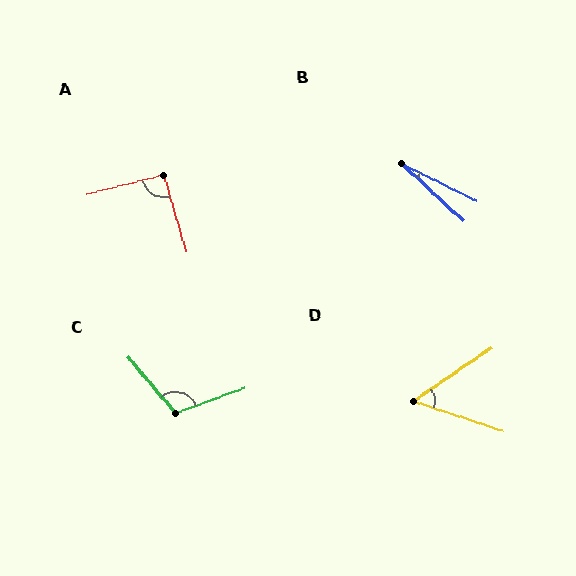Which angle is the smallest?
B, at approximately 17 degrees.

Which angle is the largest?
C, at approximately 110 degrees.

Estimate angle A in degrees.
Approximately 92 degrees.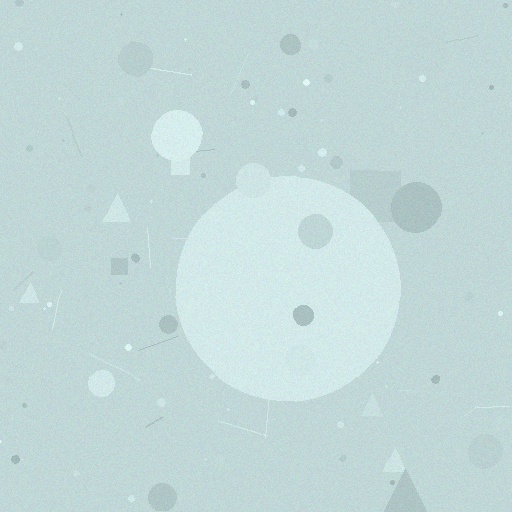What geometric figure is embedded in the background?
A circle is embedded in the background.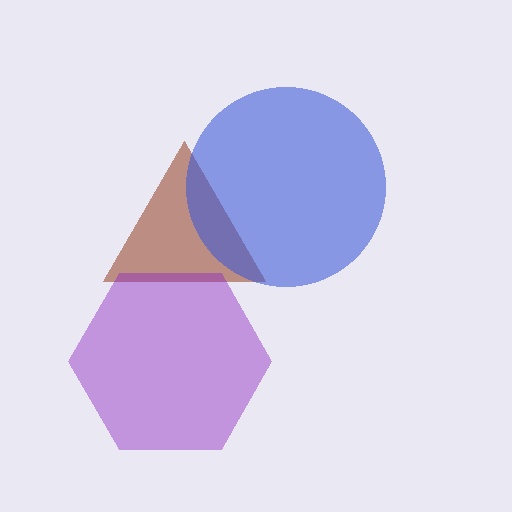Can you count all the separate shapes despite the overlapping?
Yes, there are 3 separate shapes.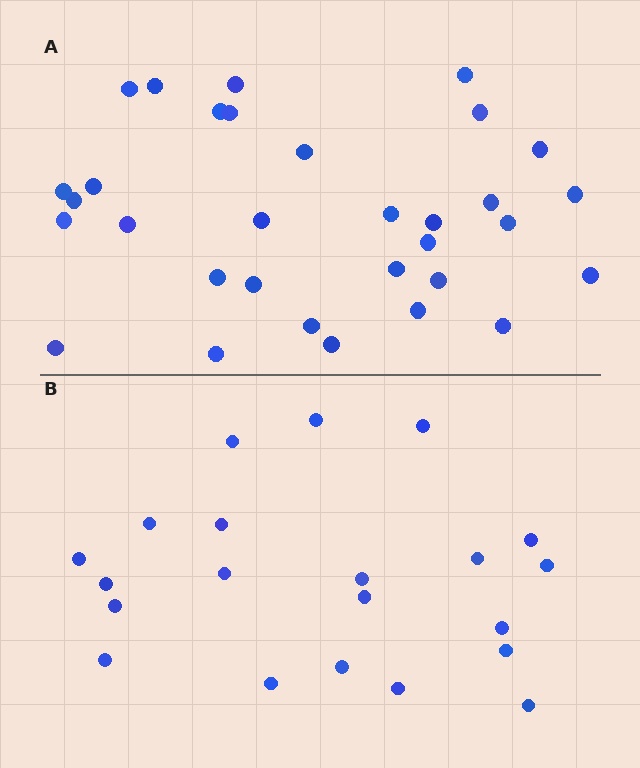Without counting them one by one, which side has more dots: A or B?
Region A (the top region) has more dots.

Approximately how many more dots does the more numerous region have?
Region A has roughly 12 or so more dots than region B.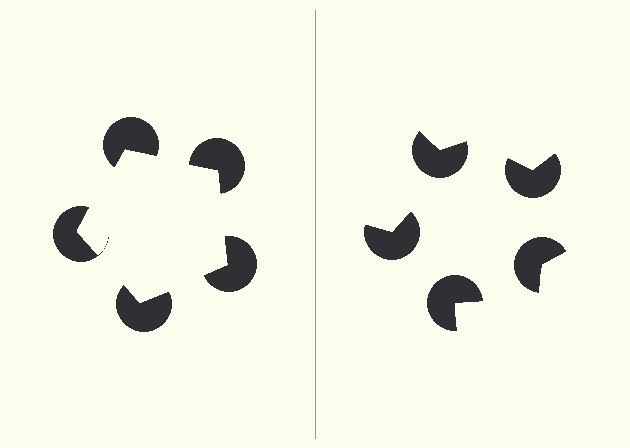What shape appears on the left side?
An illusory pentagon.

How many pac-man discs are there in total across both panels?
10 — 5 on each side.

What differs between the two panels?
The pac-man discs are positioned identically on both sides; only the wedge orientations differ. On the left they align to a pentagon; on the right they are misaligned.